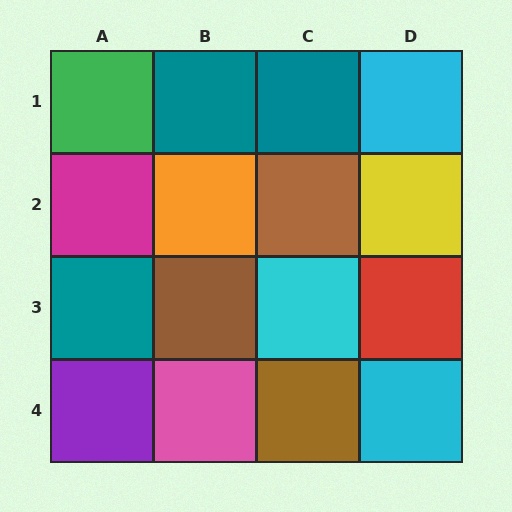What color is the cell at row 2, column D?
Yellow.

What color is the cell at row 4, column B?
Pink.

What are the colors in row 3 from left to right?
Teal, brown, cyan, red.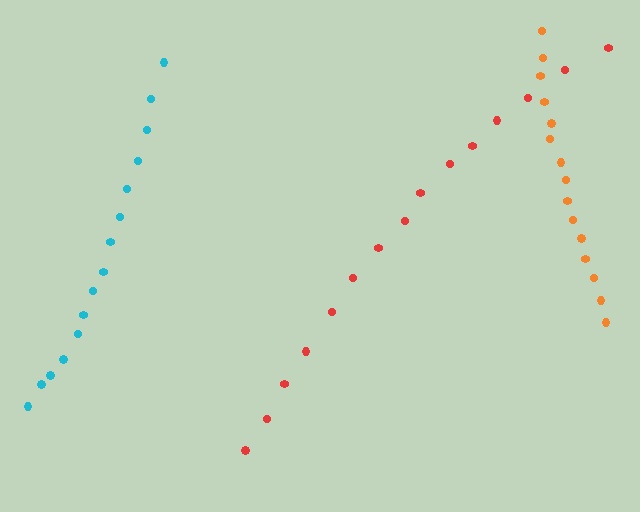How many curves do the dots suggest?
There are 3 distinct paths.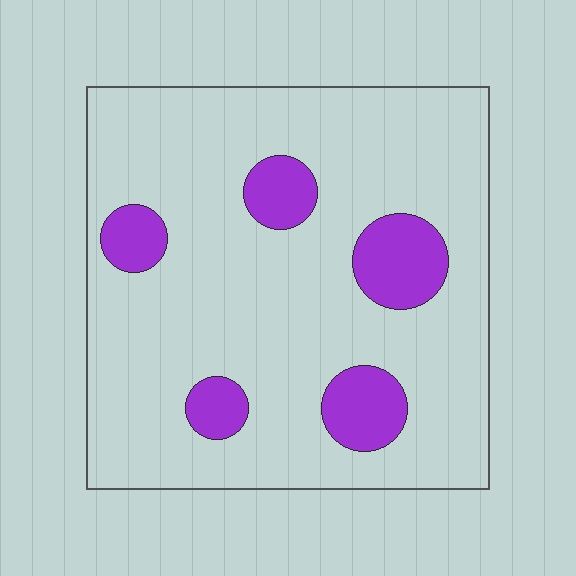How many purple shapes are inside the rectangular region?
5.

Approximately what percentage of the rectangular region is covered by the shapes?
Approximately 15%.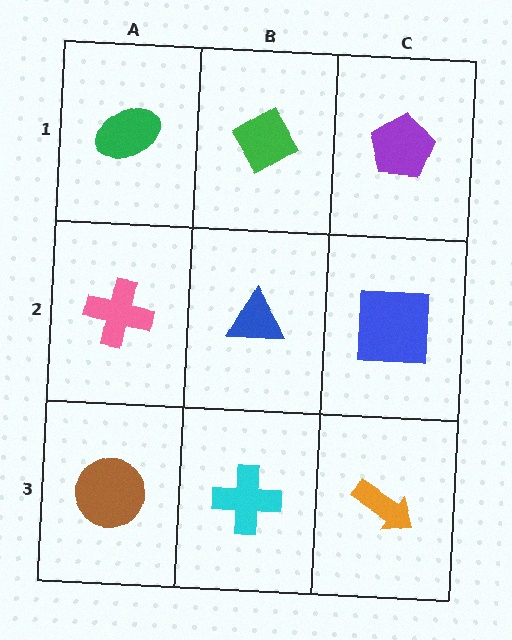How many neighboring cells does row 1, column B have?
3.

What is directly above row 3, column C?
A blue square.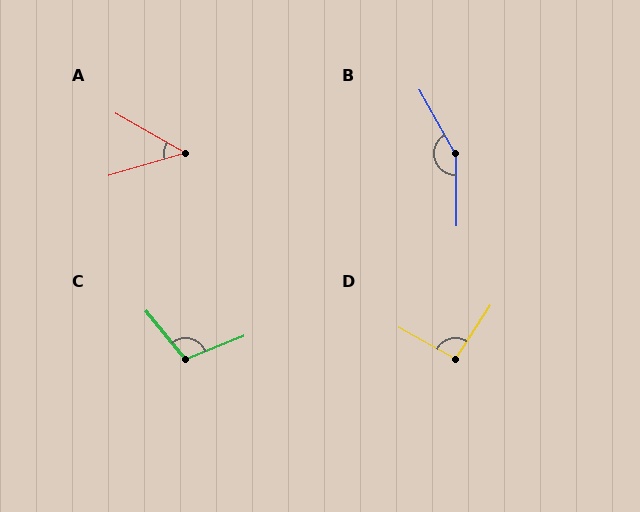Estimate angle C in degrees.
Approximately 107 degrees.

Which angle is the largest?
B, at approximately 151 degrees.